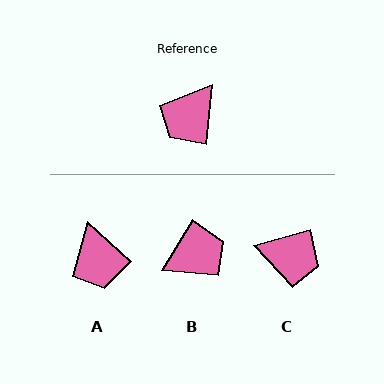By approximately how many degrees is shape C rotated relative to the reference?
Approximately 112 degrees counter-clockwise.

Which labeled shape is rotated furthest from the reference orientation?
B, about 154 degrees away.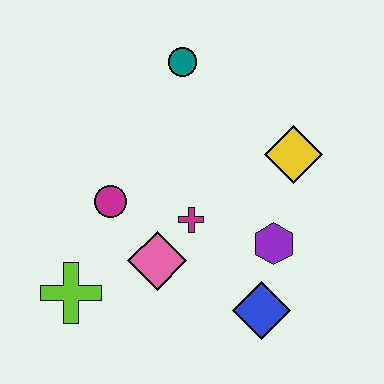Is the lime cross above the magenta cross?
No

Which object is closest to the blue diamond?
The purple hexagon is closest to the blue diamond.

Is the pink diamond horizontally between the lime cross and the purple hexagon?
Yes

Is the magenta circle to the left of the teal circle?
Yes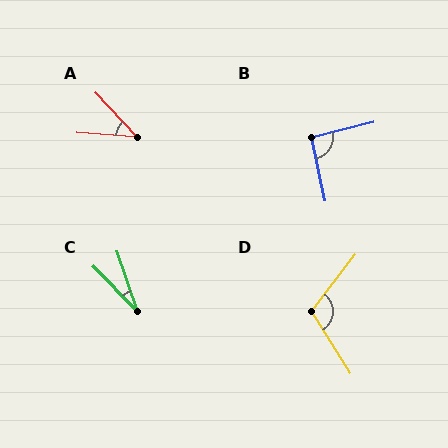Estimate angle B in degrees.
Approximately 93 degrees.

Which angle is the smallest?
C, at approximately 26 degrees.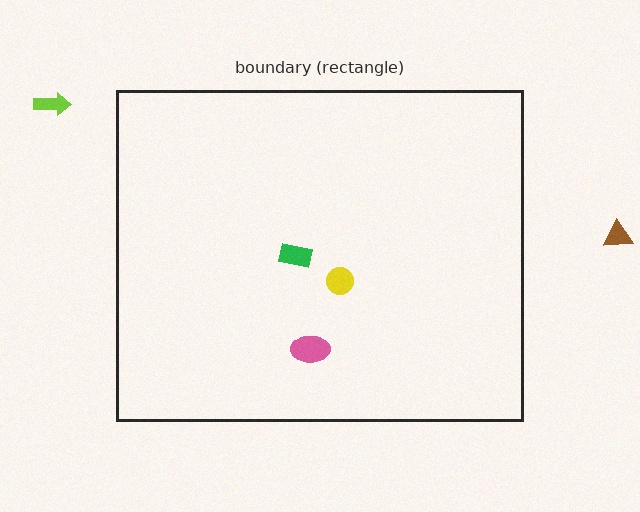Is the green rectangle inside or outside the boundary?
Inside.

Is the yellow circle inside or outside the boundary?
Inside.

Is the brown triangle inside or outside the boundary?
Outside.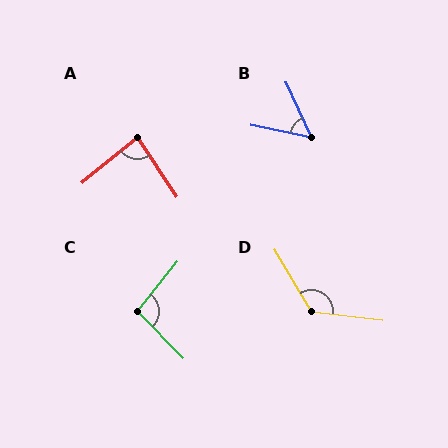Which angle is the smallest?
B, at approximately 54 degrees.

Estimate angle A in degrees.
Approximately 84 degrees.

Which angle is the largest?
D, at approximately 127 degrees.